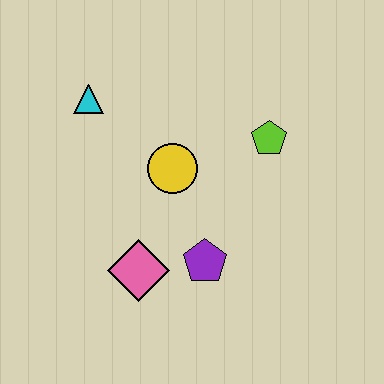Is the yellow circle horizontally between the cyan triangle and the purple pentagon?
Yes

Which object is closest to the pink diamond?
The purple pentagon is closest to the pink diamond.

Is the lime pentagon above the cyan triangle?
No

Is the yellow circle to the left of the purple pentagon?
Yes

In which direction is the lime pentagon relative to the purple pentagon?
The lime pentagon is above the purple pentagon.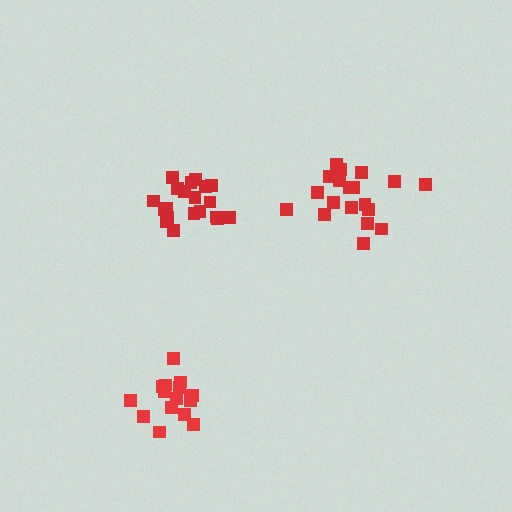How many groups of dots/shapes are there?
There are 3 groups.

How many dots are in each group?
Group 1: 19 dots, Group 2: 15 dots, Group 3: 20 dots (54 total).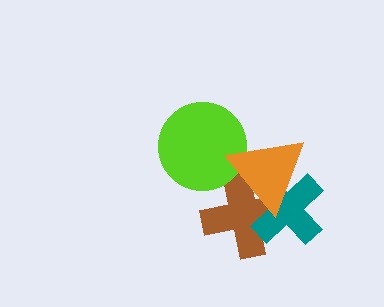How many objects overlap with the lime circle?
1 object overlaps with the lime circle.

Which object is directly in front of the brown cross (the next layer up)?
The teal cross is directly in front of the brown cross.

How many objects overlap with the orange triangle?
3 objects overlap with the orange triangle.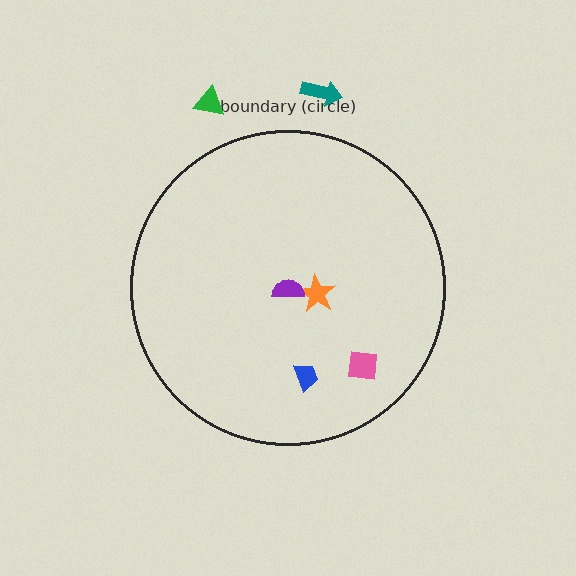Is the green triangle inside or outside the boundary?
Outside.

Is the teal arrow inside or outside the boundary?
Outside.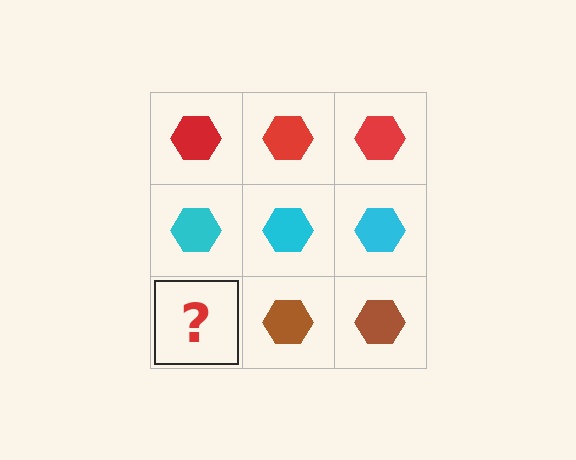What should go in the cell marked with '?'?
The missing cell should contain a brown hexagon.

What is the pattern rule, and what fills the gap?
The rule is that each row has a consistent color. The gap should be filled with a brown hexagon.